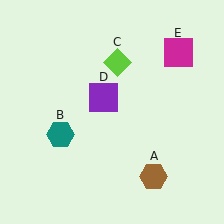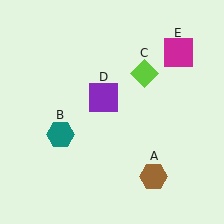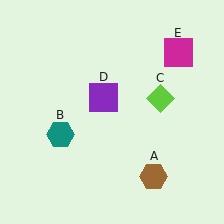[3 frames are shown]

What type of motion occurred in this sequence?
The lime diamond (object C) rotated clockwise around the center of the scene.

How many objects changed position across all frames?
1 object changed position: lime diamond (object C).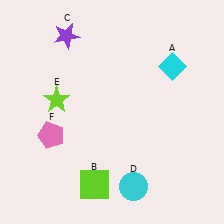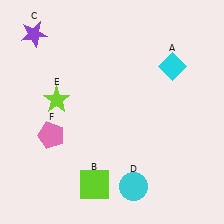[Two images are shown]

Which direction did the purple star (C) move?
The purple star (C) moved left.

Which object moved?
The purple star (C) moved left.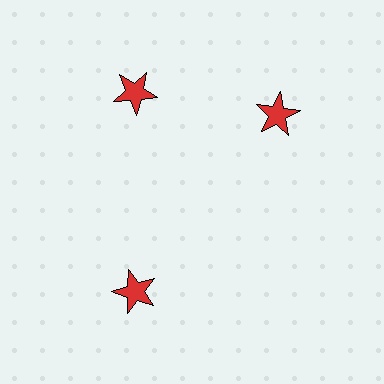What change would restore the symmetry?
The symmetry would be restored by rotating it back into even spacing with its neighbors so that all 3 stars sit at equal angles and equal distance from the center.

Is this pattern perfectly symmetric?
No. The 3 red stars are arranged in a ring, but one element near the 3 o'clock position is rotated out of alignment along the ring, breaking the 3-fold rotational symmetry.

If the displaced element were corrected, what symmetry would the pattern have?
It would have 3-fold rotational symmetry — the pattern would map onto itself every 120 degrees.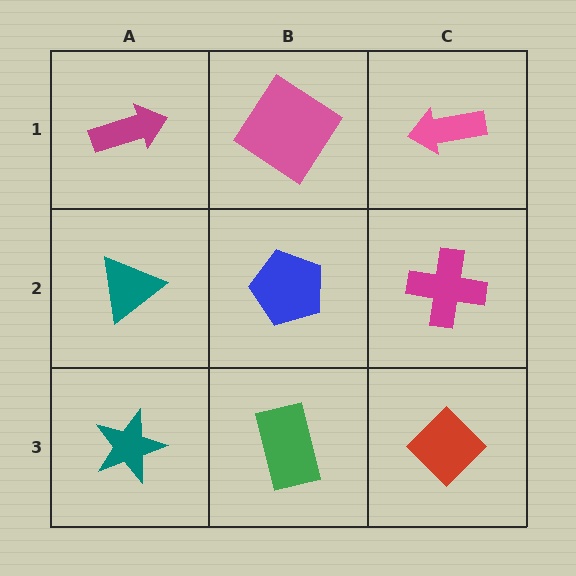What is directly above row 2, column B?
A pink diamond.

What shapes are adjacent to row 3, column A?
A teal triangle (row 2, column A), a green rectangle (row 3, column B).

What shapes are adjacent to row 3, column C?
A magenta cross (row 2, column C), a green rectangle (row 3, column B).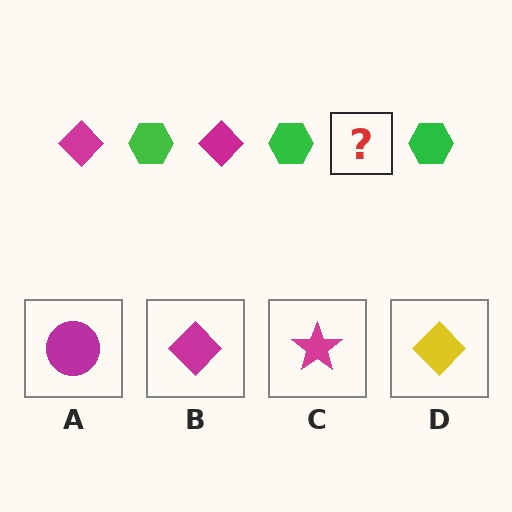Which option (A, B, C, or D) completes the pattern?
B.